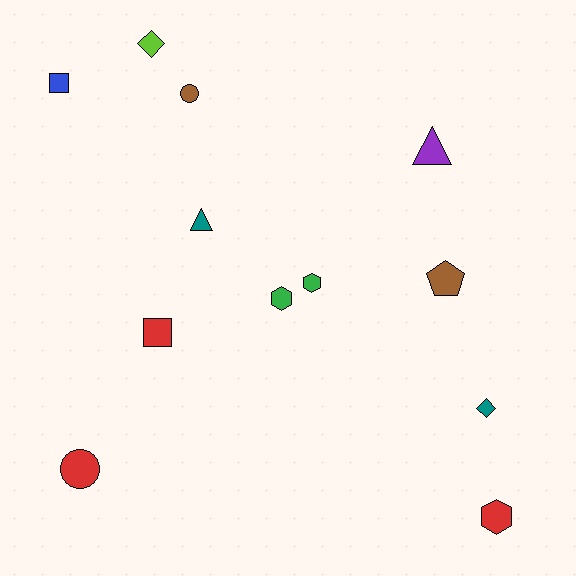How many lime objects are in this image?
There is 1 lime object.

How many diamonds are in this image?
There are 2 diamonds.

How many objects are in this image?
There are 12 objects.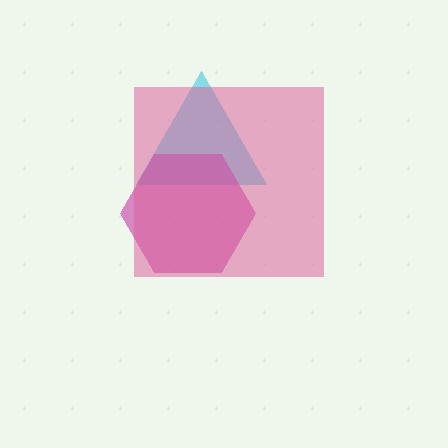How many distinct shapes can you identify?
There are 3 distinct shapes: a cyan triangle, a magenta hexagon, a pink square.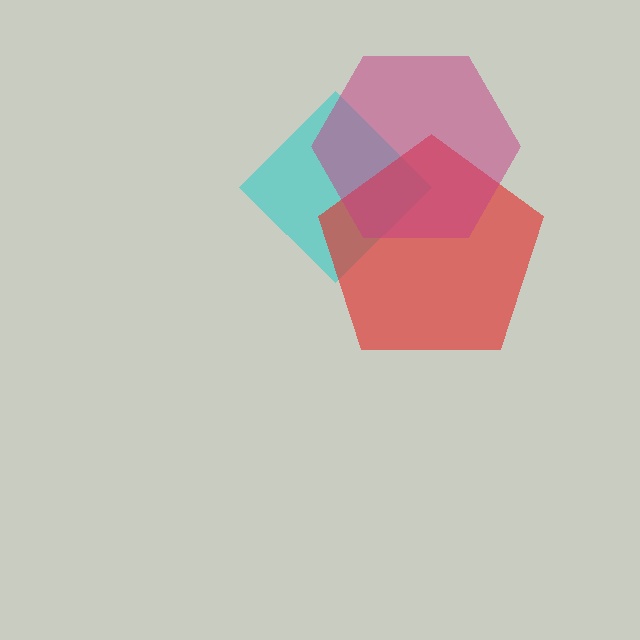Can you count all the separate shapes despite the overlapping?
Yes, there are 3 separate shapes.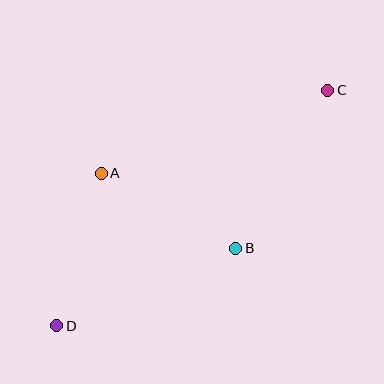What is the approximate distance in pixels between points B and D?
The distance between B and D is approximately 195 pixels.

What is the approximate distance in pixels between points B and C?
The distance between B and C is approximately 183 pixels.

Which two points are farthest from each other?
Points C and D are farthest from each other.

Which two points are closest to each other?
Points A and B are closest to each other.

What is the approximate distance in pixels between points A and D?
The distance between A and D is approximately 159 pixels.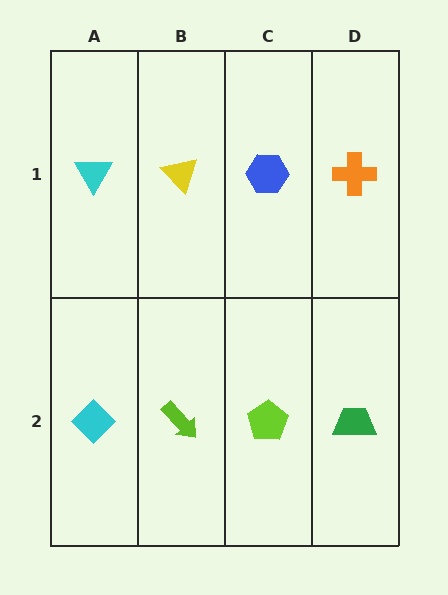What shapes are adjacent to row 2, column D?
An orange cross (row 1, column D), a lime pentagon (row 2, column C).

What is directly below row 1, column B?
A lime arrow.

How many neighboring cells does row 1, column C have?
3.